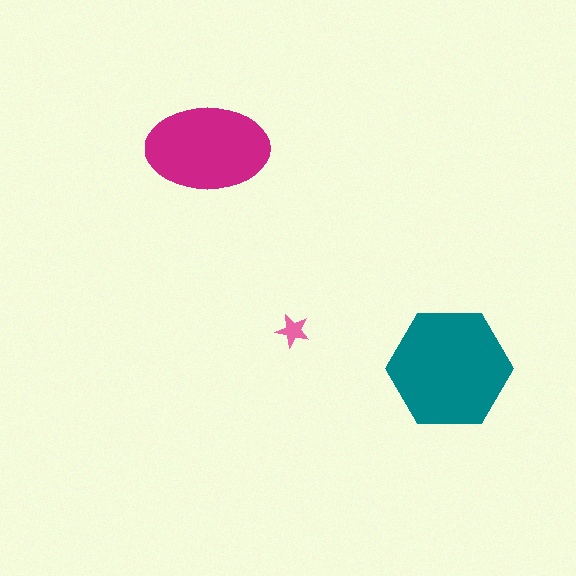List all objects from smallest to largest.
The pink star, the magenta ellipse, the teal hexagon.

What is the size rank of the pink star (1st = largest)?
3rd.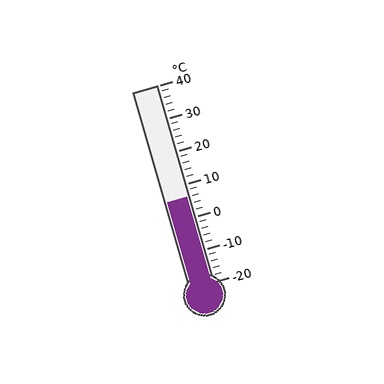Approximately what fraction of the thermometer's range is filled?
The thermometer is filled to approximately 45% of its range.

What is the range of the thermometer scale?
The thermometer scale ranges from -20°C to 40°C.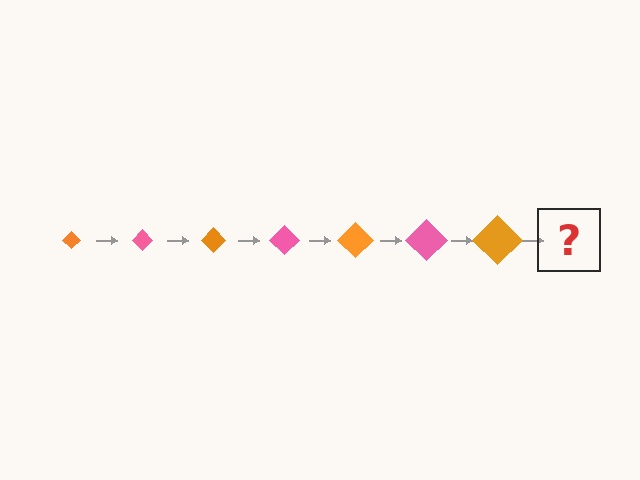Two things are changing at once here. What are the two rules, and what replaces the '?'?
The two rules are that the diamond grows larger each step and the color cycles through orange and pink. The '?' should be a pink diamond, larger than the previous one.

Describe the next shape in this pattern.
It should be a pink diamond, larger than the previous one.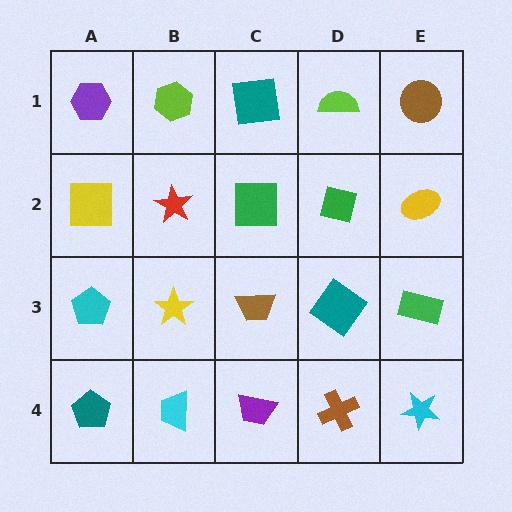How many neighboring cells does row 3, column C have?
4.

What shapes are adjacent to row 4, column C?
A brown trapezoid (row 3, column C), a cyan trapezoid (row 4, column B), a brown cross (row 4, column D).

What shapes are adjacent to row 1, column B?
A red star (row 2, column B), a purple hexagon (row 1, column A), a teal square (row 1, column C).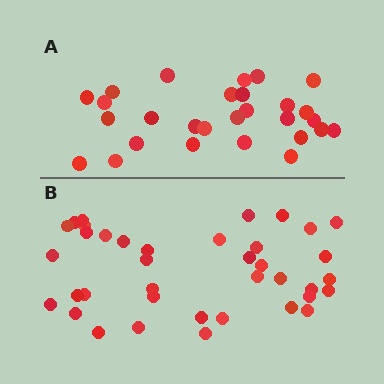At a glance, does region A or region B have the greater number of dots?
Region B (the bottom region) has more dots.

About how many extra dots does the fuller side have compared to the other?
Region B has roughly 10 or so more dots than region A.